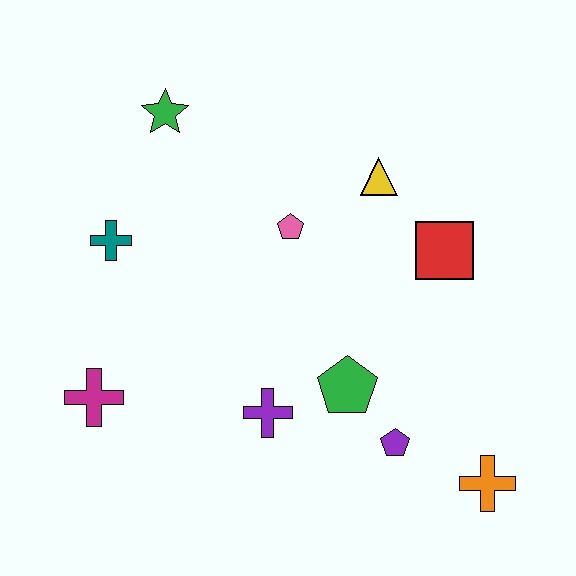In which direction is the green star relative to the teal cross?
The green star is above the teal cross.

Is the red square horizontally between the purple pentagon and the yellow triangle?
No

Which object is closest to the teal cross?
The green star is closest to the teal cross.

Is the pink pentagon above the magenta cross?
Yes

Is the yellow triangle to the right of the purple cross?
Yes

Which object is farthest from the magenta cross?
The orange cross is farthest from the magenta cross.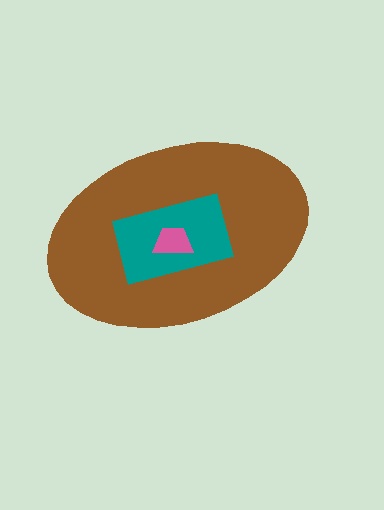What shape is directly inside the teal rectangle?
The pink trapezoid.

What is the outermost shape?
The brown ellipse.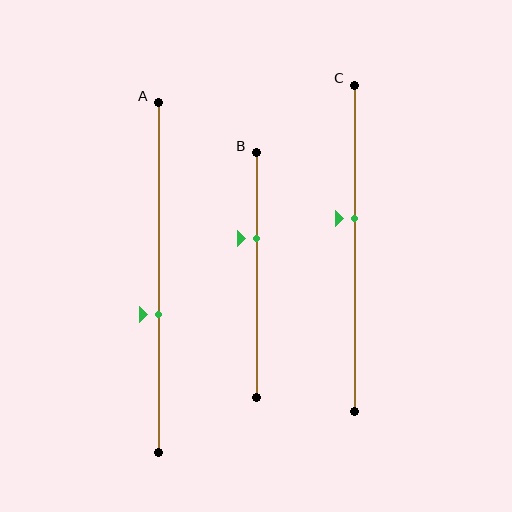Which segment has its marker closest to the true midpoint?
Segment C has its marker closest to the true midpoint.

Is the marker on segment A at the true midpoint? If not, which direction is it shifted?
No, the marker on segment A is shifted downward by about 11% of the segment length.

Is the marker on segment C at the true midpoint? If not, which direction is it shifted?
No, the marker on segment C is shifted upward by about 9% of the segment length.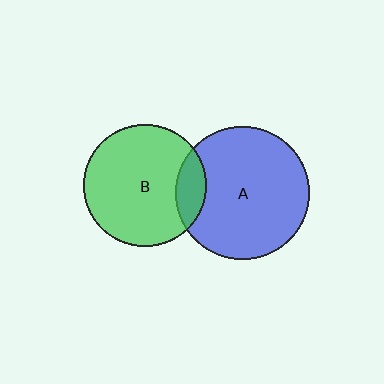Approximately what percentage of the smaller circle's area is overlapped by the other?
Approximately 15%.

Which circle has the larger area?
Circle A (blue).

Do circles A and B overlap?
Yes.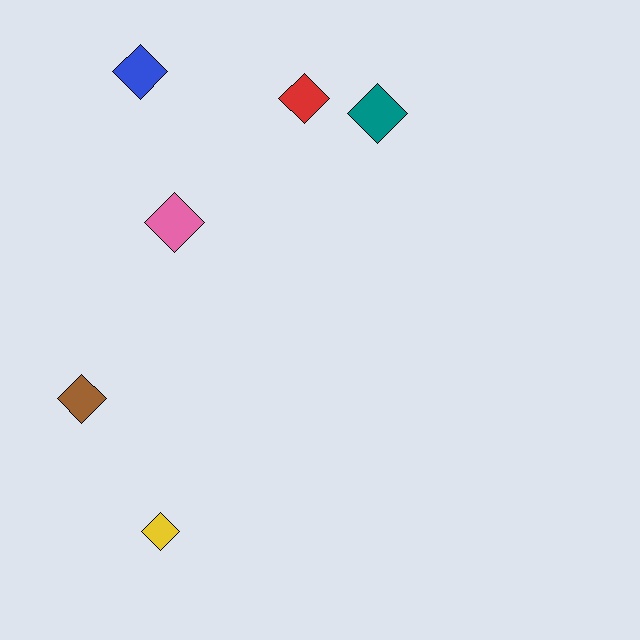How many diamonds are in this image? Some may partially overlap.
There are 6 diamonds.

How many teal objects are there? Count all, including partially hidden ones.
There is 1 teal object.